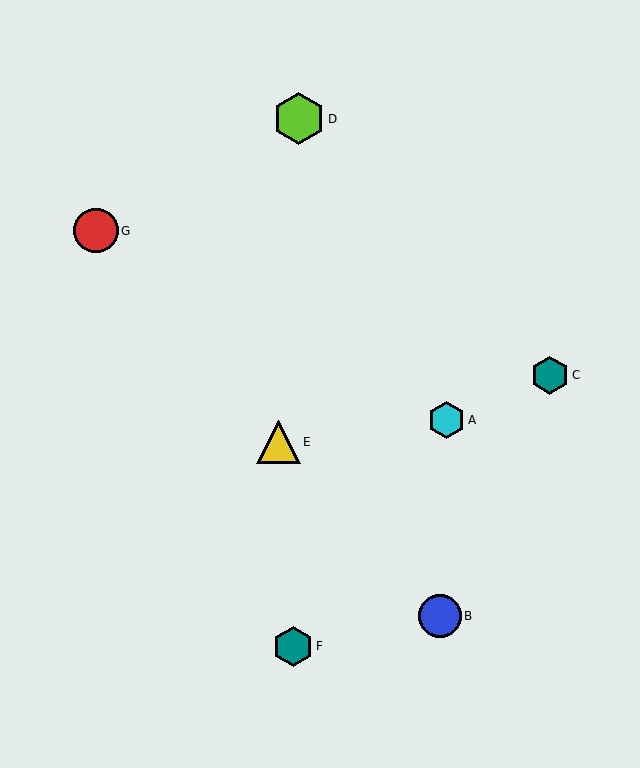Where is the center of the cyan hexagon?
The center of the cyan hexagon is at (447, 420).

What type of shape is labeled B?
Shape B is a blue circle.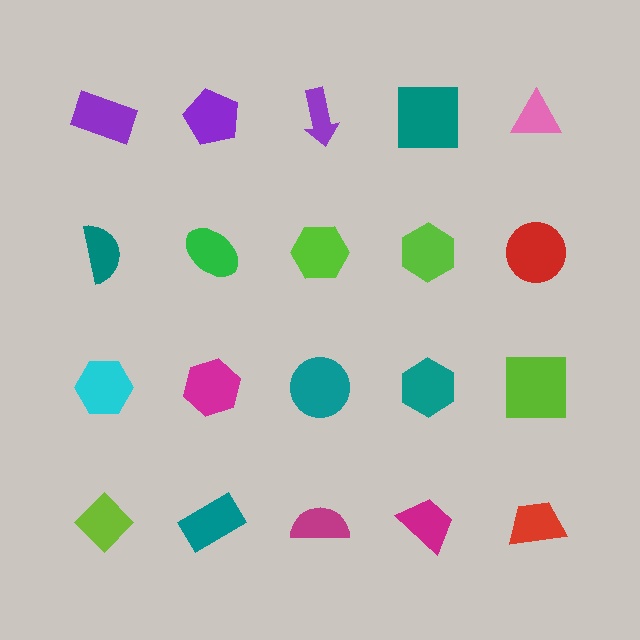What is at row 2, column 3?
A lime hexagon.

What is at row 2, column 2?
A green ellipse.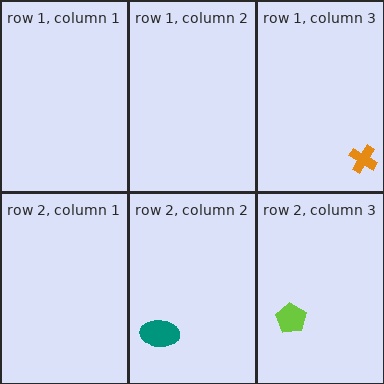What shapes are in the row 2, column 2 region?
The teal ellipse.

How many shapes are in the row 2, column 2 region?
1.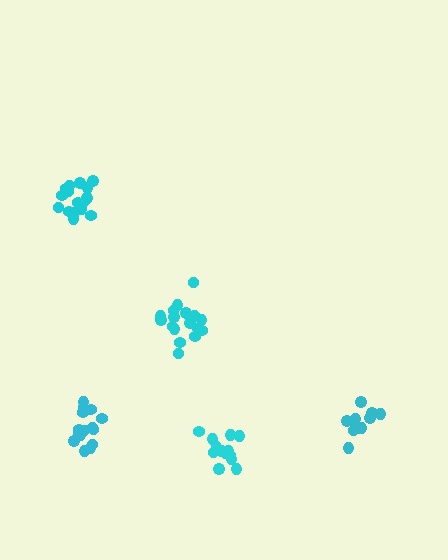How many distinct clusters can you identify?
There are 5 distinct clusters.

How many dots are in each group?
Group 1: 17 dots, Group 2: 16 dots, Group 3: 11 dots, Group 4: 16 dots, Group 5: 14 dots (74 total).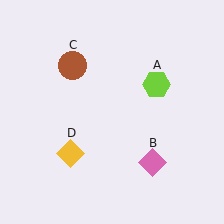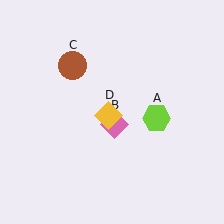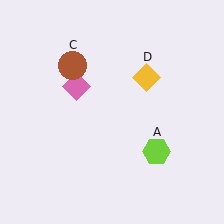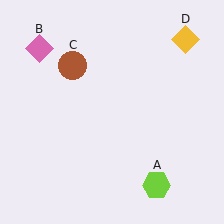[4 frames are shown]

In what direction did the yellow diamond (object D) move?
The yellow diamond (object D) moved up and to the right.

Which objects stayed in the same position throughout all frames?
Brown circle (object C) remained stationary.